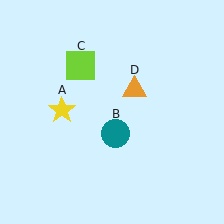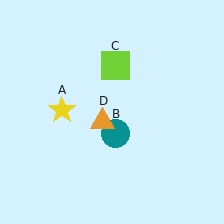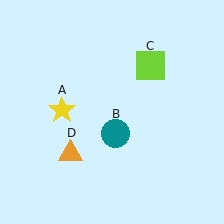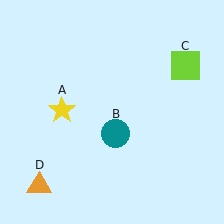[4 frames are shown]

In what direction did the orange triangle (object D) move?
The orange triangle (object D) moved down and to the left.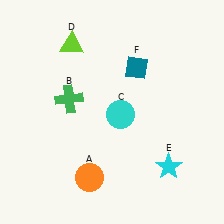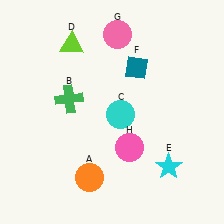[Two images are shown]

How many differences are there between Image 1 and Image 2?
There are 2 differences between the two images.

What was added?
A pink circle (G), a pink circle (H) were added in Image 2.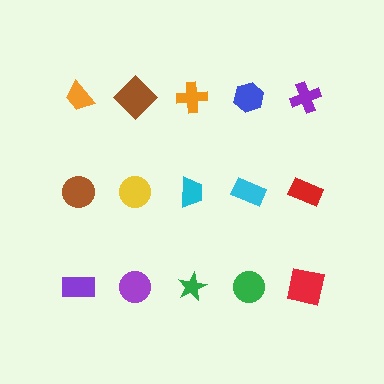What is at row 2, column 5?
A red rectangle.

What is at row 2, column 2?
A yellow circle.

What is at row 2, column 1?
A brown circle.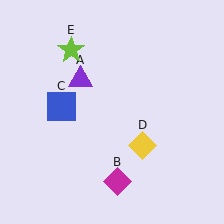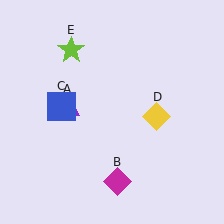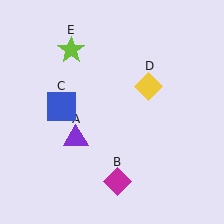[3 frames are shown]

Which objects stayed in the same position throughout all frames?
Magenta diamond (object B) and blue square (object C) and lime star (object E) remained stationary.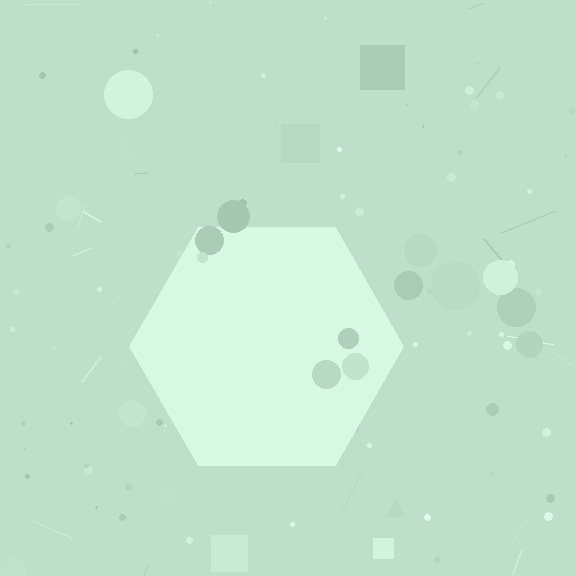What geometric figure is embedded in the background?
A hexagon is embedded in the background.